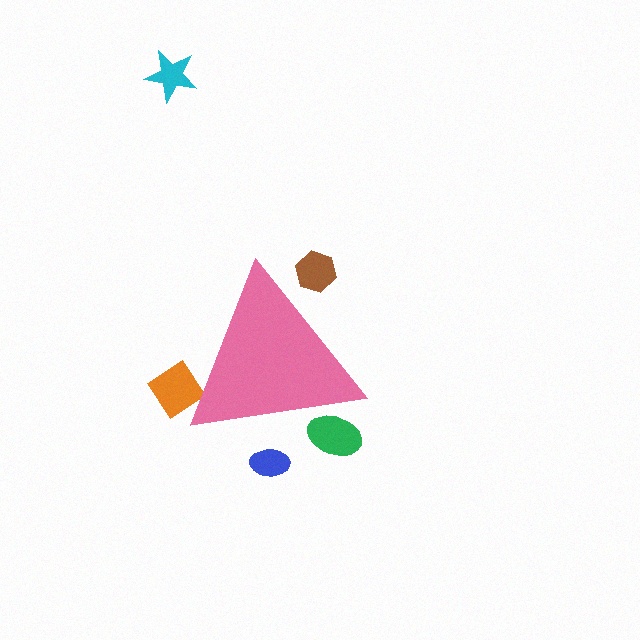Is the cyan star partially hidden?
No, the cyan star is fully visible.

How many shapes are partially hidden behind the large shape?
4 shapes are partially hidden.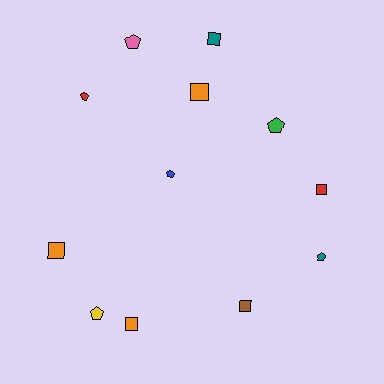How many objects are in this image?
There are 12 objects.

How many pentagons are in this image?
There are 6 pentagons.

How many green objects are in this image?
There is 1 green object.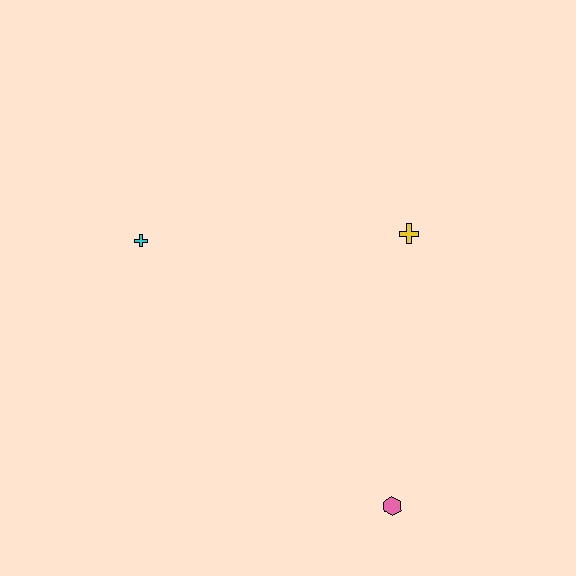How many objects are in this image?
There are 3 objects.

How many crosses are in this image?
There are 2 crosses.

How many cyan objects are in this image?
There is 1 cyan object.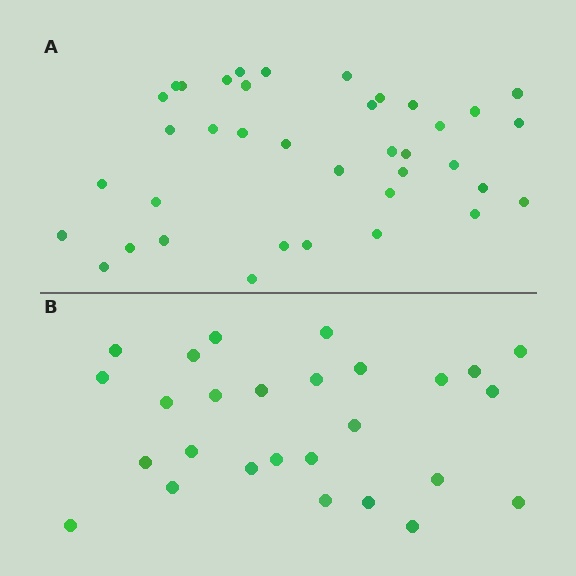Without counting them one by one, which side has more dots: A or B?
Region A (the top region) has more dots.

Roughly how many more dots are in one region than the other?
Region A has roughly 12 or so more dots than region B.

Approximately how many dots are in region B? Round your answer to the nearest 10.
About 30 dots. (The exact count is 27, which rounds to 30.)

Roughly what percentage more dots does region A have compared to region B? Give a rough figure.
About 40% more.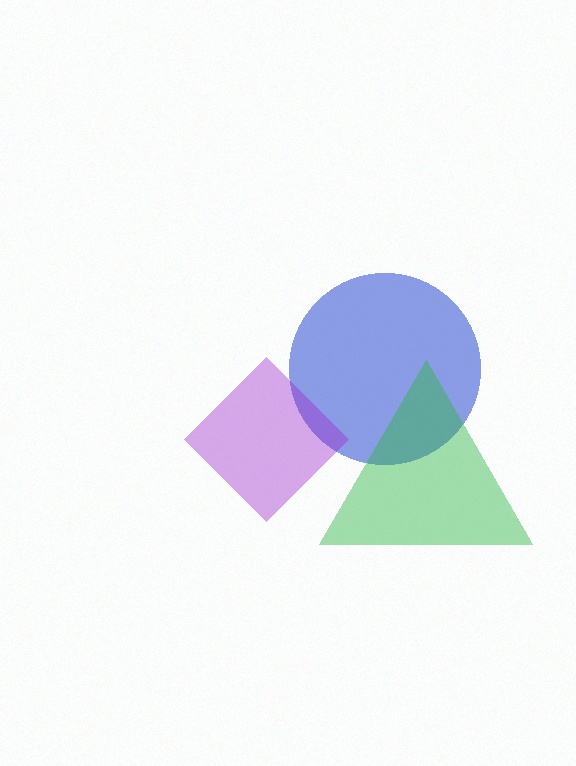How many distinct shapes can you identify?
There are 3 distinct shapes: a blue circle, a green triangle, a purple diamond.